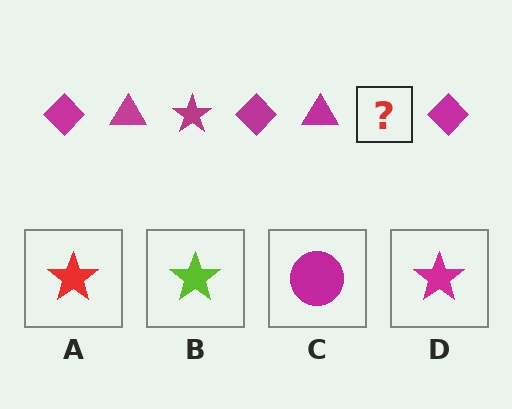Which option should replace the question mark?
Option D.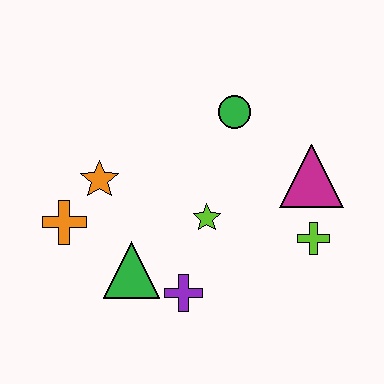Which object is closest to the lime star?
The purple cross is closest to the lime star.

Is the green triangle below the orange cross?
Yes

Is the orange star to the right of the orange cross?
Yes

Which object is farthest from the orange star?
The lime cross is farthest from the orange star.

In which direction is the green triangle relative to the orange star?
The green triangle is below the orange star.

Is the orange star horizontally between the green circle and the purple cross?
No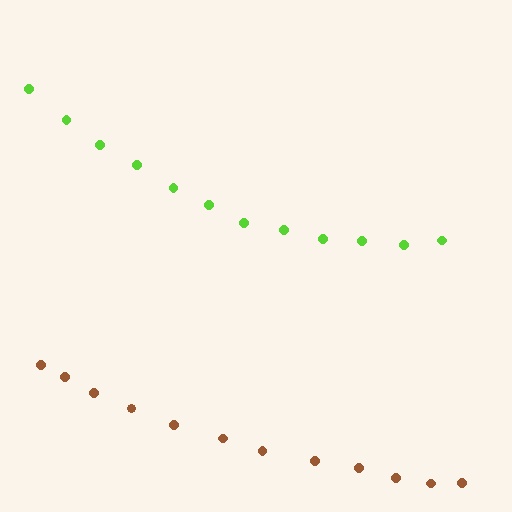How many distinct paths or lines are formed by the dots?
There are 2 distinct paths.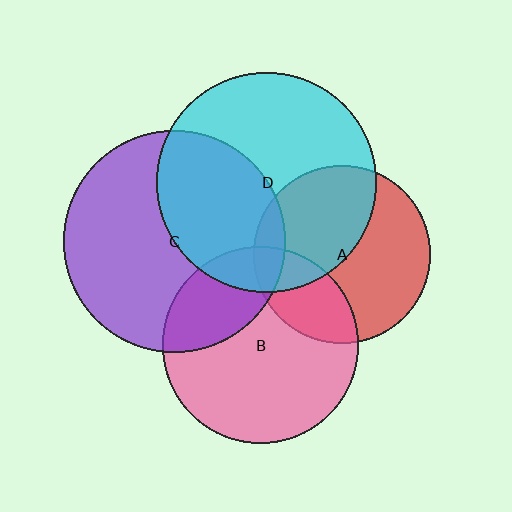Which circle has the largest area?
Circle C (purple).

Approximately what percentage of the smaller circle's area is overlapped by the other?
Approximately 15%.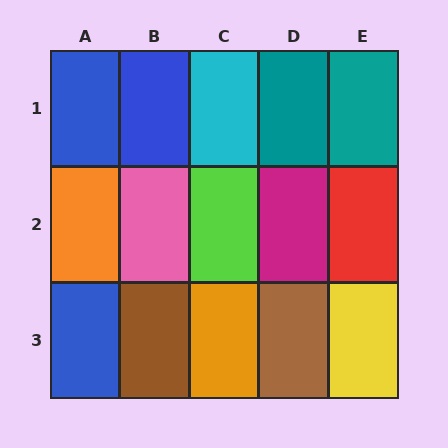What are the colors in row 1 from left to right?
Blue, blue, cyan, teal, teal.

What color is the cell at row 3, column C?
Orange.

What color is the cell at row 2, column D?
Magenta.